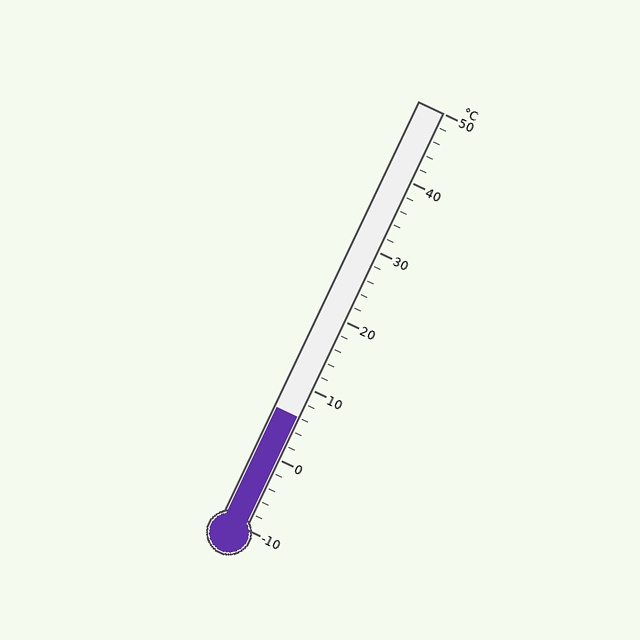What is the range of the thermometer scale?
The thermometer scale ranges from -10°C to 50°C.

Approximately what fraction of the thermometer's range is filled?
The thermometer is filled to approximately 25% of its range.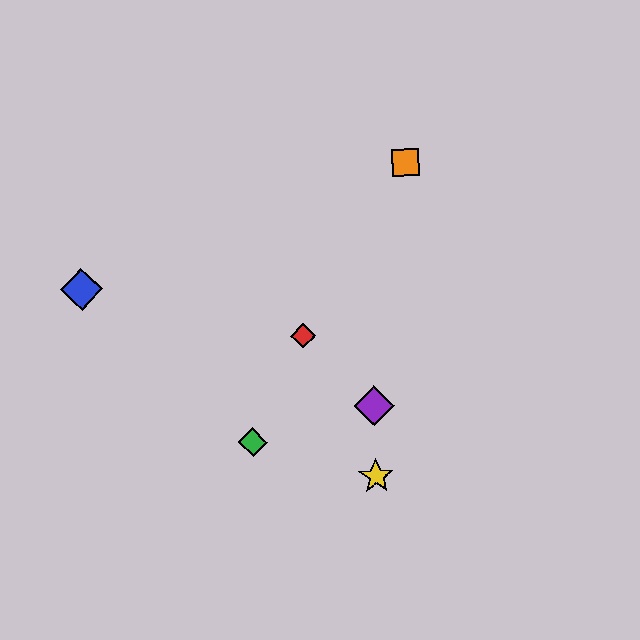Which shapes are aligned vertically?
The yellow star, the purple diamond are aligned vertically.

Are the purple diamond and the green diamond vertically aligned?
No, the purple diamond is at x≈374 and the green diamond is at x≈253.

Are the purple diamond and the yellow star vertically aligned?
Yes, both are at x≈374.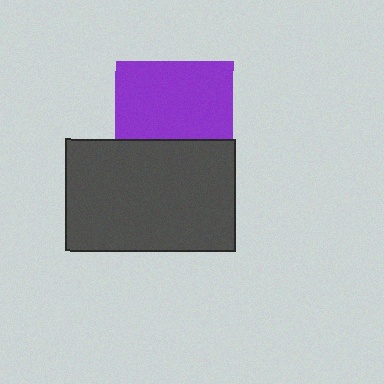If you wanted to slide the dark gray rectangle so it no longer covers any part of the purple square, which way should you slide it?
Slide it down — that is the most direct way to separate the two shapes.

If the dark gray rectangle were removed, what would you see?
You would see the complete purple square.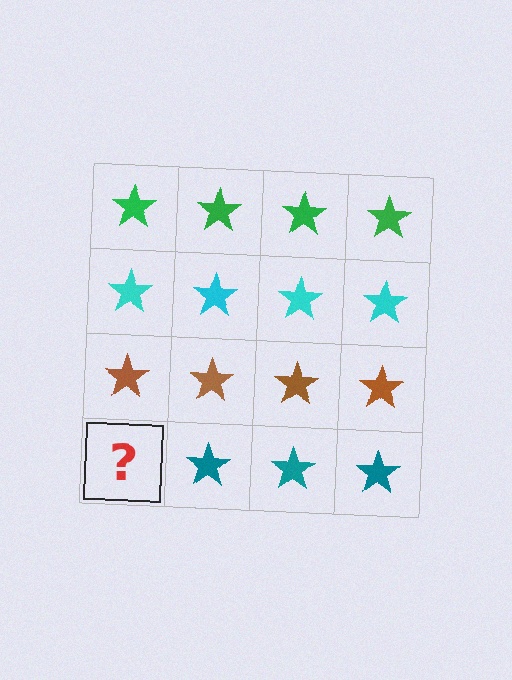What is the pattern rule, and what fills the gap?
The rule is that each row has a consistent color. The gap should be filled with a teal star.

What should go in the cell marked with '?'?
The missing cell should contain a teal star.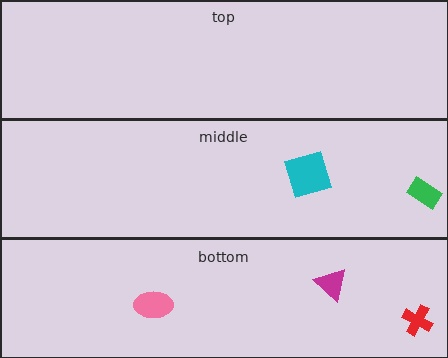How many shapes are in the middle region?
2.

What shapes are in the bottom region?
The magenta triangle, the red cross, the pink ellipse.